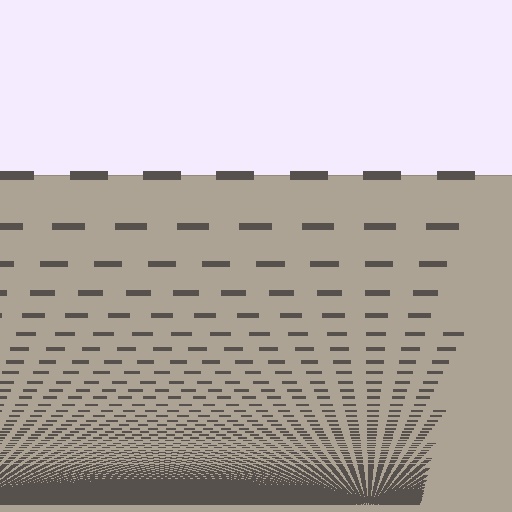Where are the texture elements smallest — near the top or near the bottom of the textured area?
Near the bottom.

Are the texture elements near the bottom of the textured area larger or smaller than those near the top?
Smaller. The gradient is inverted — elements near the bottom are smaller and denser.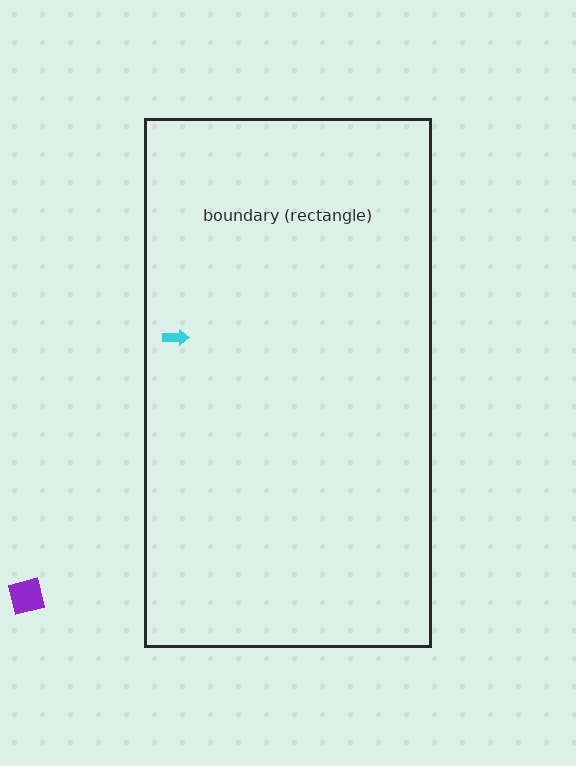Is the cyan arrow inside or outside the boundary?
Inside.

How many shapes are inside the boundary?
1 inside, 1 outside.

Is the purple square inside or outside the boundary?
Outside.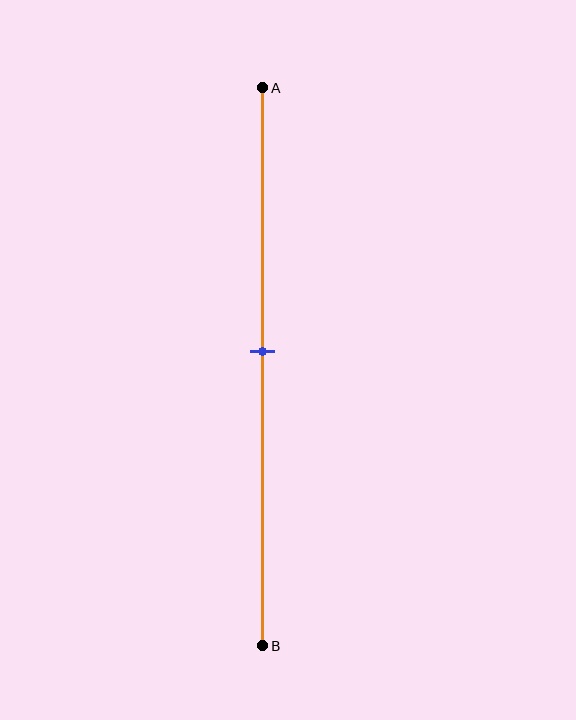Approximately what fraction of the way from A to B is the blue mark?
The blue mark is approximately 45% of the way from A to B.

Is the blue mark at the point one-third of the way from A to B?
No, the mark is at about 45% from A, not at the 33% one-third point.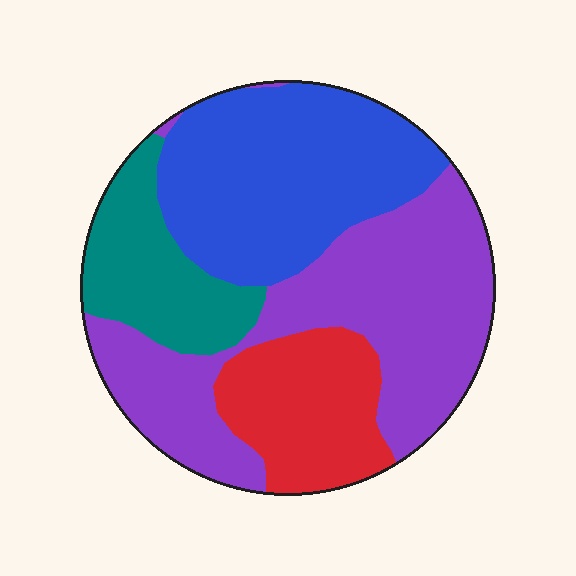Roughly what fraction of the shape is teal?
Teal covers about 15% of the shape.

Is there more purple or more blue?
Purple.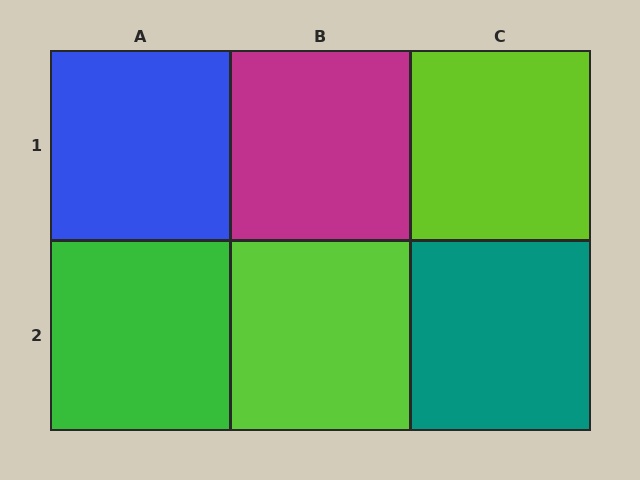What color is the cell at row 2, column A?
Green.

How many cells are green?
1 cell is green.